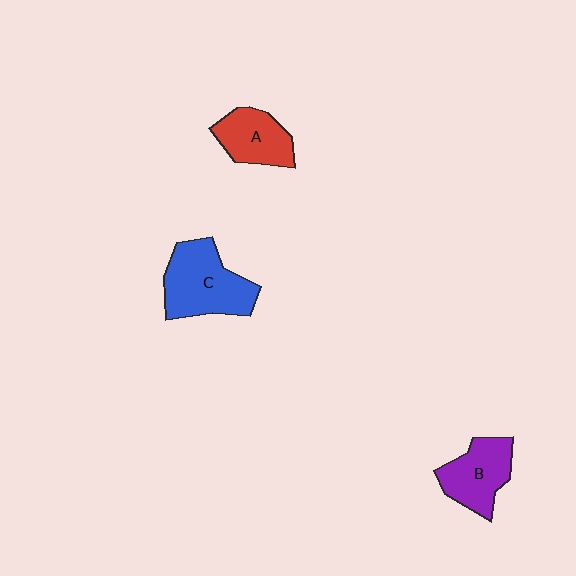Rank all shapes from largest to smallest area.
From largest to smallest: C (blue), B (purple), A (red).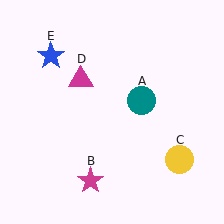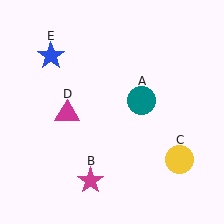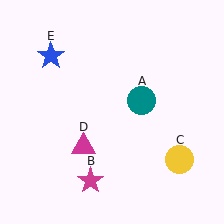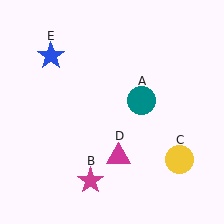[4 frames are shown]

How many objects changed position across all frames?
1 object changed position: magenta triangle (object D).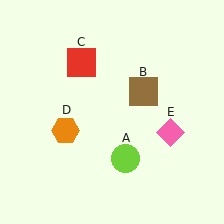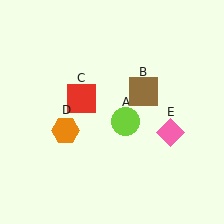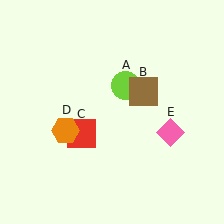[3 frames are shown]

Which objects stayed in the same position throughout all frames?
Brown square (object B) and orange hexagon (object D) and pink diamond (object E) remained stationary.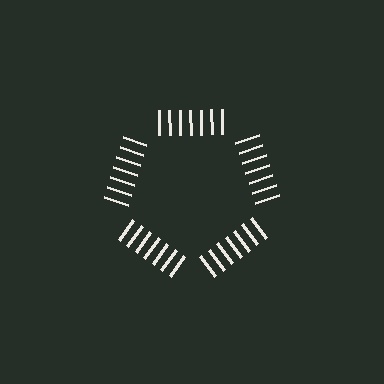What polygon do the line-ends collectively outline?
An illusory pentagon — the line segments terminate on its edges but no continuous stroke is drawn.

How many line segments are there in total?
35 — 7 along each of the 5 edges.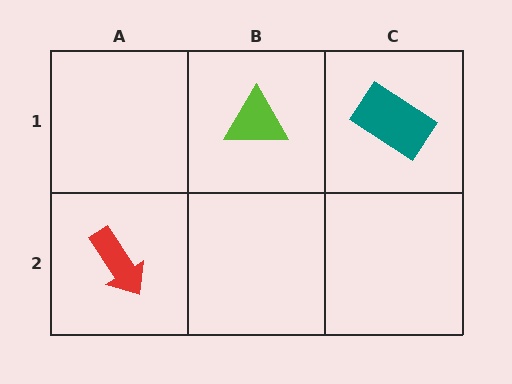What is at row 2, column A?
A red arrow.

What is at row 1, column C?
A teal rectangle.